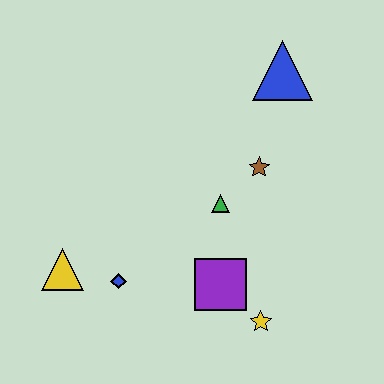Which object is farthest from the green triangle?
The yellow triangle is farthest from the green triangle.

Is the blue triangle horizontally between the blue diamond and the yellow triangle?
No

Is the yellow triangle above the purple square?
Yes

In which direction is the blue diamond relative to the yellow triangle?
The blue diamond is to the right of the yellow triangle.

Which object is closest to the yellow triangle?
The blue diamond is closest to the yellow triangle.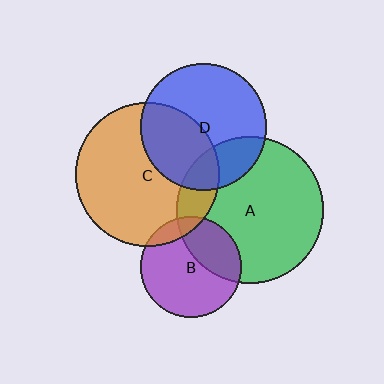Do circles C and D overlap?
Yes.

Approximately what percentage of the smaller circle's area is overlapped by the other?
Approximately 40%.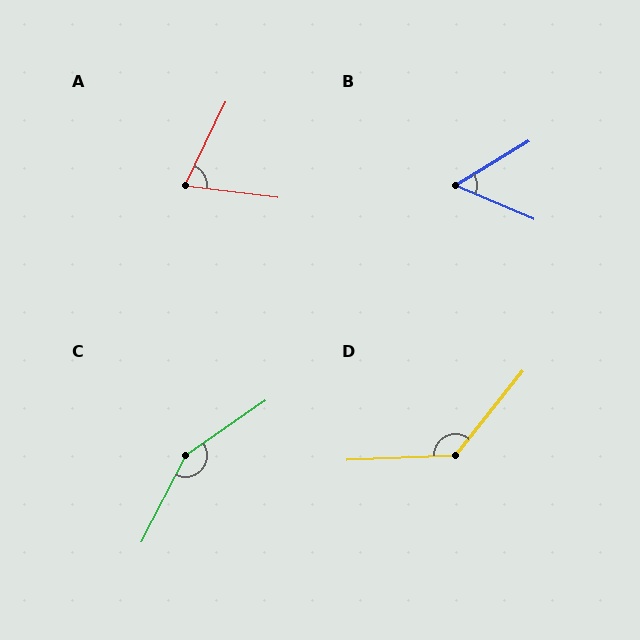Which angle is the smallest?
B, at approximately 54 degrees.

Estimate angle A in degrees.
Approximately 71 degrees.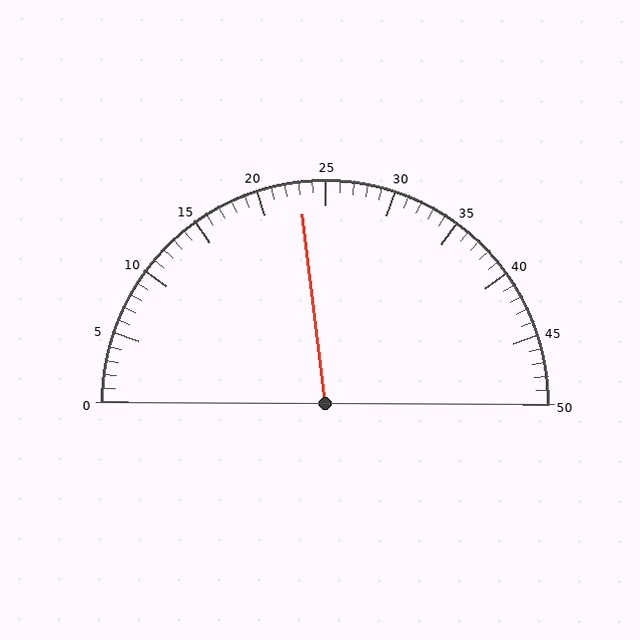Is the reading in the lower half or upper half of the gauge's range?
The reading is in the lower half of the range (0 to 50).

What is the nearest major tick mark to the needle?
The nearest major tick mark is 25.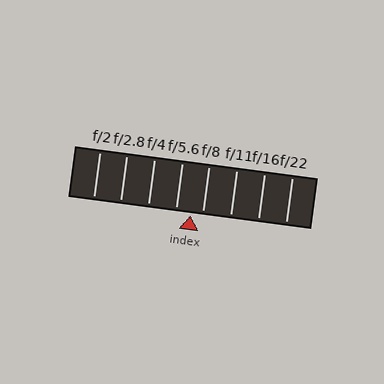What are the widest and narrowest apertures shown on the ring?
The widest aperture shown is f/2 and the narrowest is f/22.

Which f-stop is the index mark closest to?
The index mark is closest to f/8.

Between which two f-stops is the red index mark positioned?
The index mark is between f/5.6 and f/8.